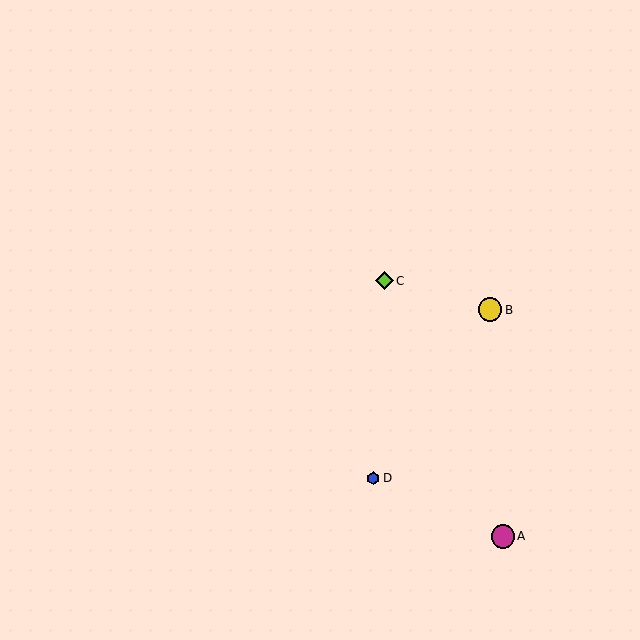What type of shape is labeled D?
Shape D is a blue hexagon.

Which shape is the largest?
The yellow circle (labeled B) is the largest.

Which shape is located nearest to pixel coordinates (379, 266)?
The lime diamond (labeled C) at (384, 281) is nearest to that location.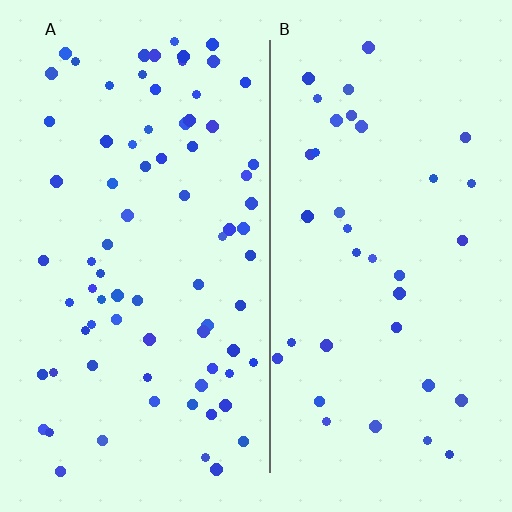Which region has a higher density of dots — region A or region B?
A (the left).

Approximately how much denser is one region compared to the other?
Approximately 2.0× — region A over region B.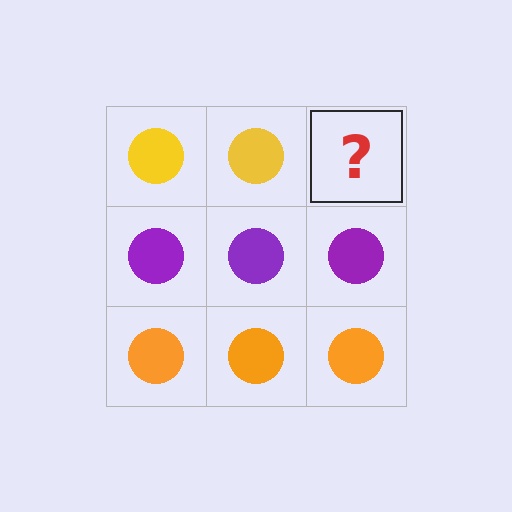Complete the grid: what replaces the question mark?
The question mark should be replaced with a yellow circle.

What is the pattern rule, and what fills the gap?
The rule is that each row has a consistent color. The gap should be filled with a yellow circle.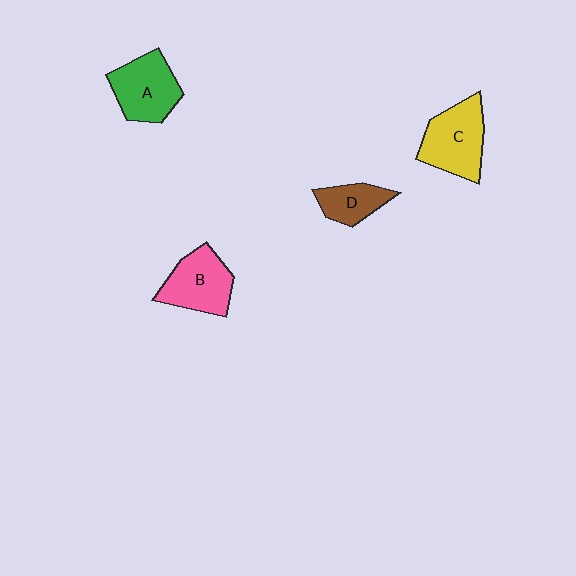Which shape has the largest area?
Shape C (yellow).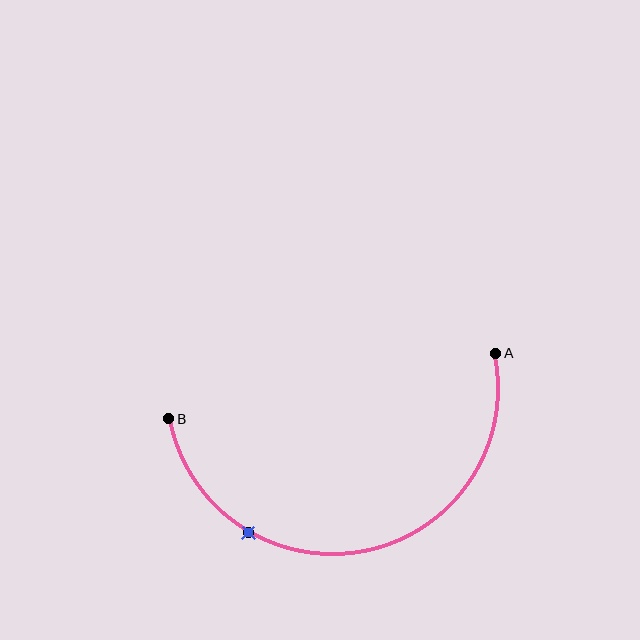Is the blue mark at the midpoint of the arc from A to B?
No. The blue mark lies on the arc but is closer to endpoint B. The arc midpoint would be at the point on the curve equidistant along the arc from both A and B.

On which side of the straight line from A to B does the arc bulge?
The arc bulges below the straight line connecting A and B.